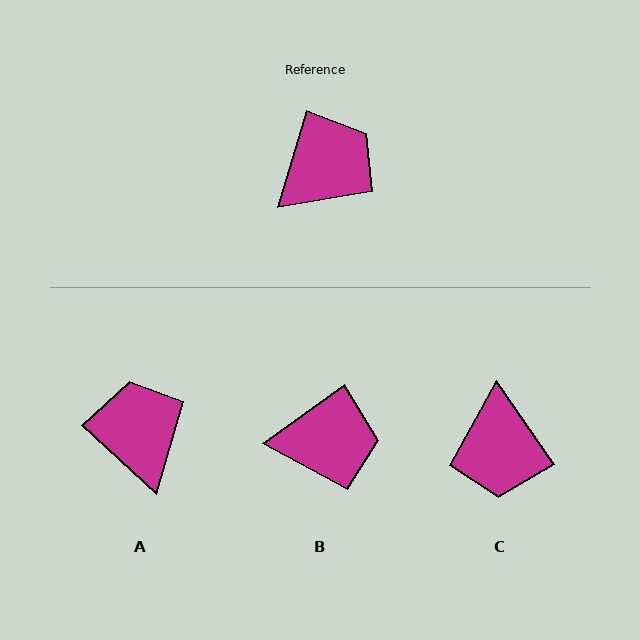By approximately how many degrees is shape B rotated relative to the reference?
Approximately 38 degrees clockwise.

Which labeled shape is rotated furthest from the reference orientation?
C, about 128 degrees away.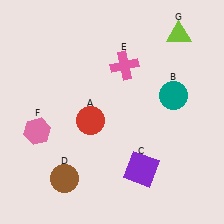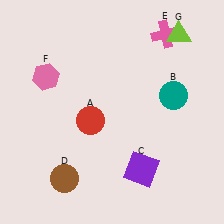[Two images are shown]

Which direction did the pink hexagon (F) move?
The pink hexagon (F) moved up.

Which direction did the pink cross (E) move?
The pink cross (E) moved right.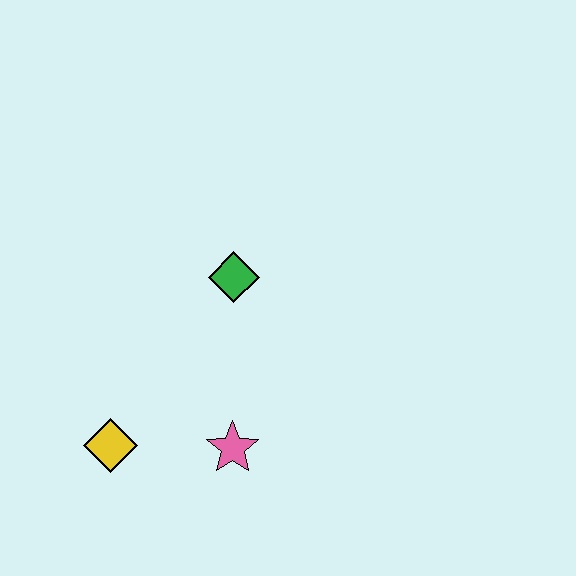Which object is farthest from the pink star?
The green diamond is farthest from the pink star.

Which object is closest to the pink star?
The yellow diamond is closest to the pink star.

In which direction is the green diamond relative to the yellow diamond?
The green diamond is above the yellow diamond.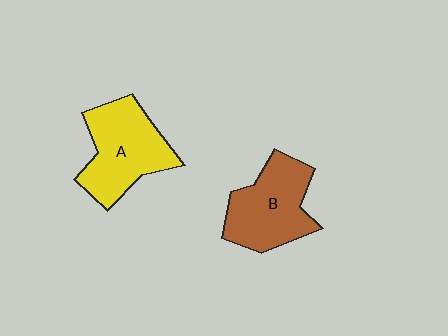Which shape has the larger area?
Shape A (yellow).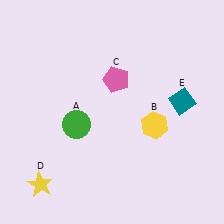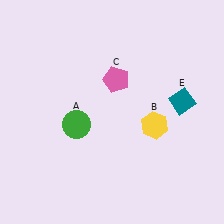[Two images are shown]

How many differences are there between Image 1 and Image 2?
There is 1 difference between the two images.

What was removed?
The yellow star (D) was removed in Image 2.